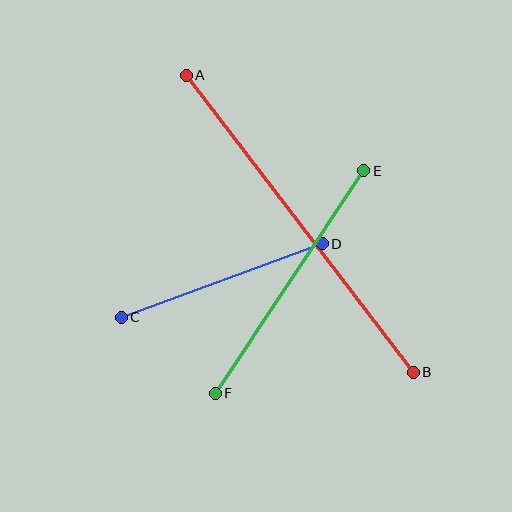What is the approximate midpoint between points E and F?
The midpoint is at approximately (290, 282) pixels.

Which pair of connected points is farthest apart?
Points A and B are farthest apart.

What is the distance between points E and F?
The distance is approximately 268 pixels.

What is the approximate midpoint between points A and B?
The midpoint is at approximately (300, 224) pixels.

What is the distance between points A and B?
The distance is approximately 374 pixels.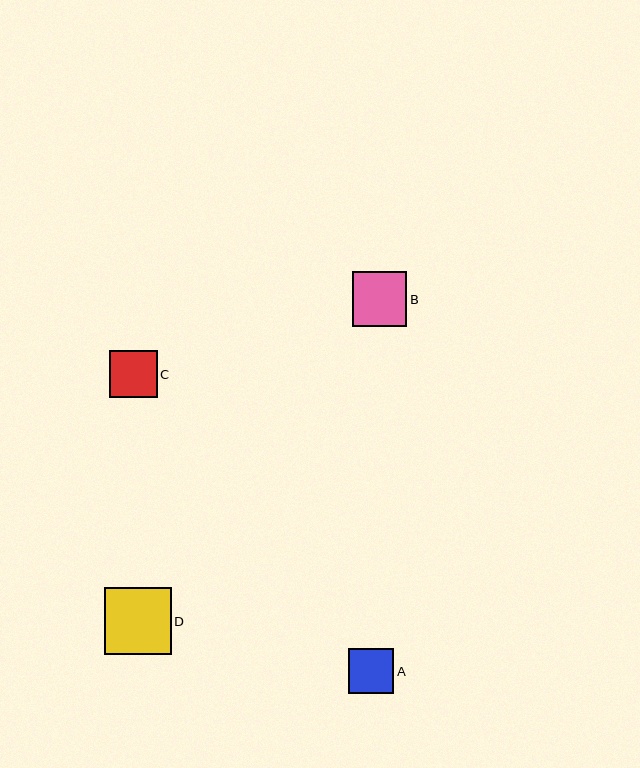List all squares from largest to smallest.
From largest to smallest: D, B, C, A.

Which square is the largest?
Square D is the largest with a size of approximately 66 pixels.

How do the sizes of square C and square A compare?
Square C and square A are approximately the same size.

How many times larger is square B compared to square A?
Square B is approximately 1.2 times the size of square A.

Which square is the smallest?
Square A is the smallest with a size of approximately 45 pixels.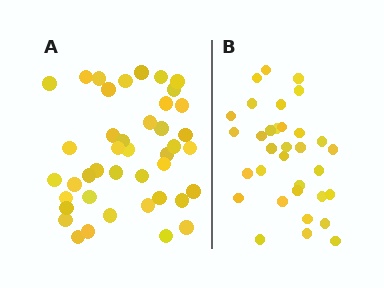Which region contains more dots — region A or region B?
Region A (the left region) has more dots.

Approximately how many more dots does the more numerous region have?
Region A has roughly 8 or so more dots than region B.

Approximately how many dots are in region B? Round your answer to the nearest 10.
About 30 dots. (The exact count is 33, which rounds to 30.)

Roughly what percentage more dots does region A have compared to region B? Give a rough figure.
About 25% more.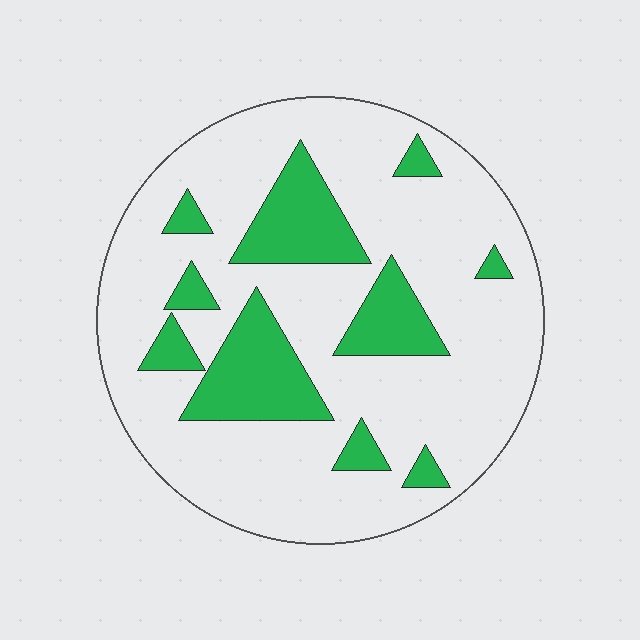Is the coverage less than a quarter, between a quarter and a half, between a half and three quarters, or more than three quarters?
Less than a quarter.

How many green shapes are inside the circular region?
10.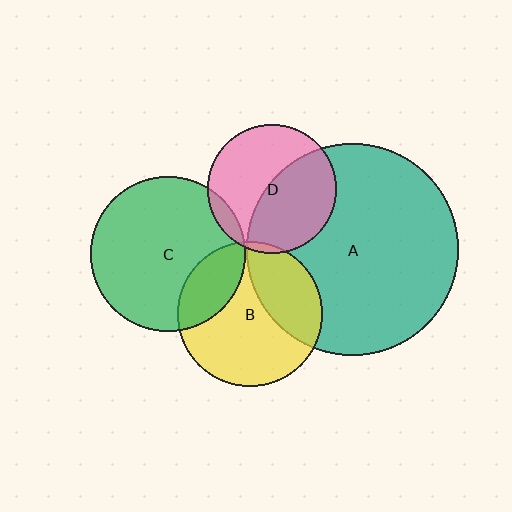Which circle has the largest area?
Circle A (teal).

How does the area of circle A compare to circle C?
Approximately 1.9 times.